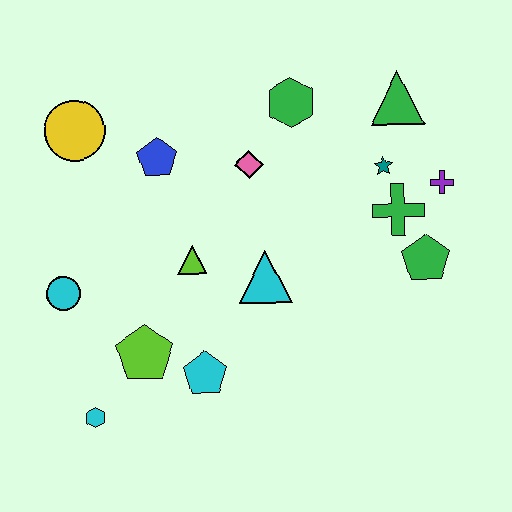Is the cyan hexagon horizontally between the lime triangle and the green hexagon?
No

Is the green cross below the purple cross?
Yes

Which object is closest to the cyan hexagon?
The lime pentagon is closest to the cyan hexagon.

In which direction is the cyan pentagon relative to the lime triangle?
The cyan pentagon is below the lime triangle.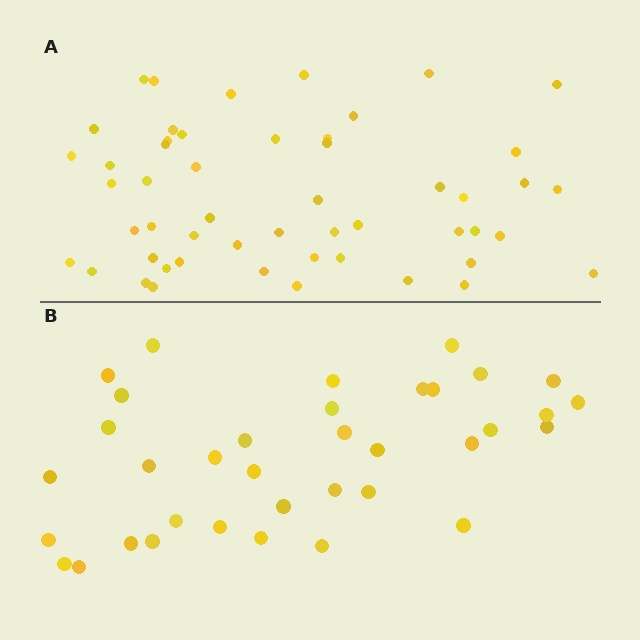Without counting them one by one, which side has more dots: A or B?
Region A (the top region) has more dots.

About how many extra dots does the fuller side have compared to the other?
Region A has approximately 15 more dots than region B.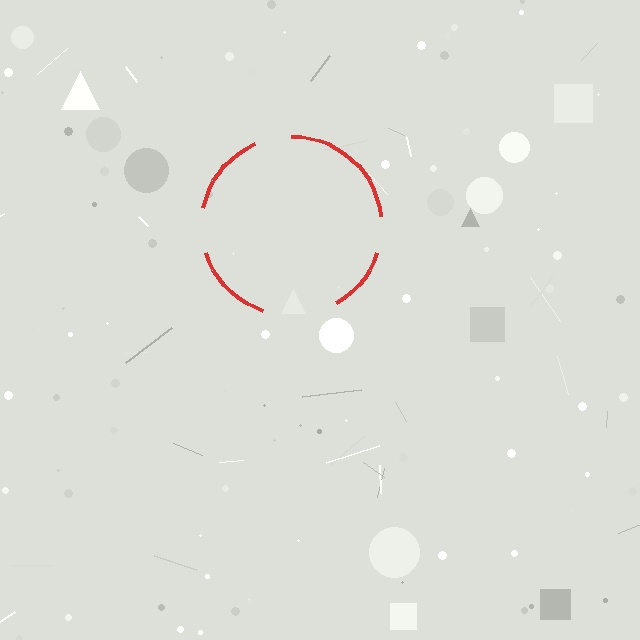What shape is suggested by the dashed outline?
The dashed outline suggests a circle.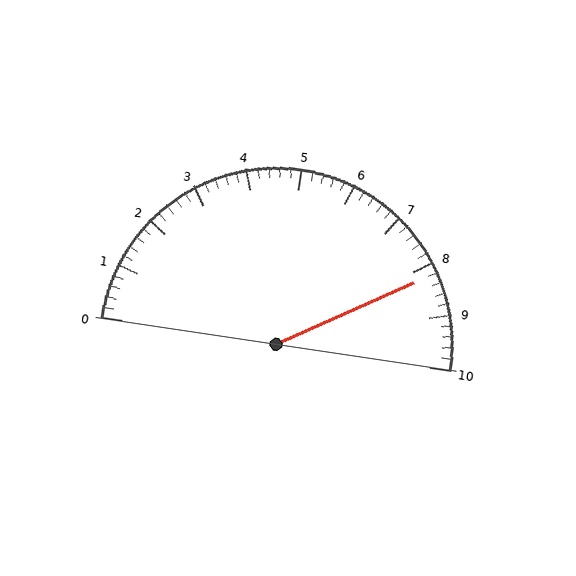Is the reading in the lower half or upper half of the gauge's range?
The reading is in the upper half of the range (0 to 10).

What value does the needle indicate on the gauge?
The needle indicates approximately 8.2.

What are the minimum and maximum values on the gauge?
The gauge ranges from 0 to 10.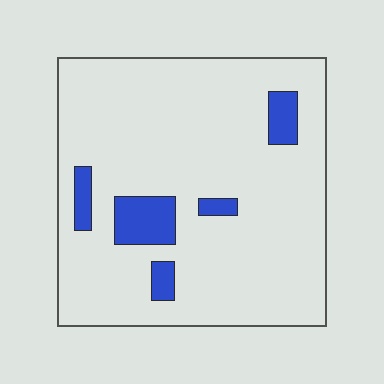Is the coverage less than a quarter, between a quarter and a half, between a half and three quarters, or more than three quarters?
Less than a quarter.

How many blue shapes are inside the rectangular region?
5.